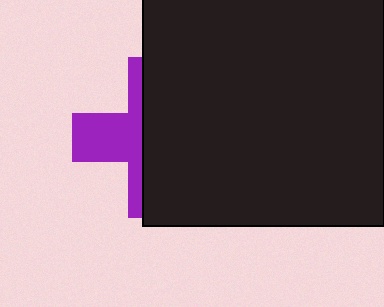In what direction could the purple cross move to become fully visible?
The purple cross could move left. That would shift it out from behind the black rectangle entirely.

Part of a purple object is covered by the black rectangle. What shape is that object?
It is a cross.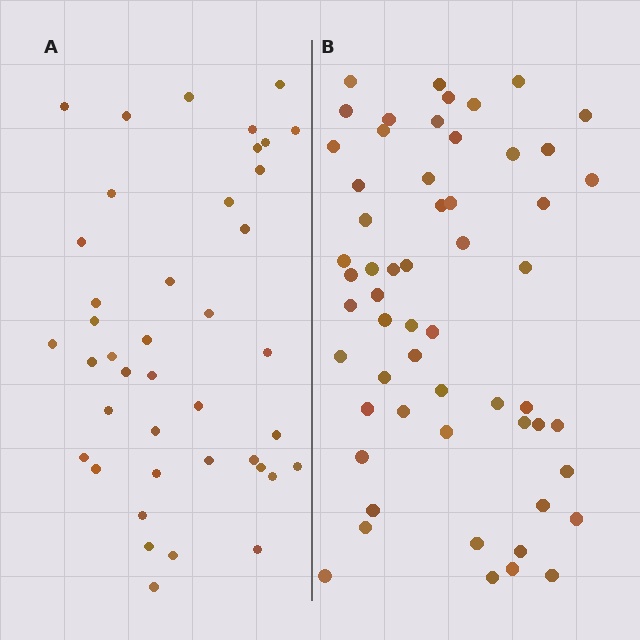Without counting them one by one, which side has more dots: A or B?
Region B (the right region) has more dots.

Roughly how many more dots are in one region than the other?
Region B has approximately 15 more dots than region A.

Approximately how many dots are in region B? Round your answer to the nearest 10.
About 60 dots. (The exact count is 57, which rounds to 60.)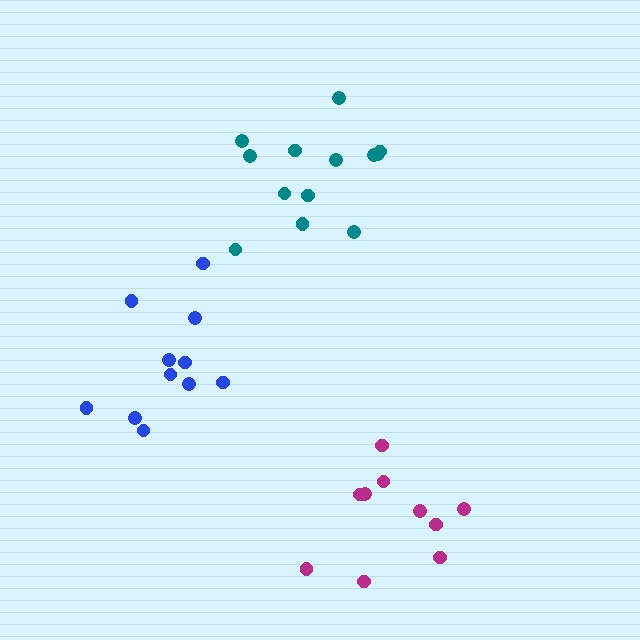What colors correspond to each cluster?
The clusters are colored: teal, blue, magenta.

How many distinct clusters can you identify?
There are 3 distinct clusters.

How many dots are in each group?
Group 1: 13 dots, Group 2: 11 dots, Group 3: 10 dots (34 total).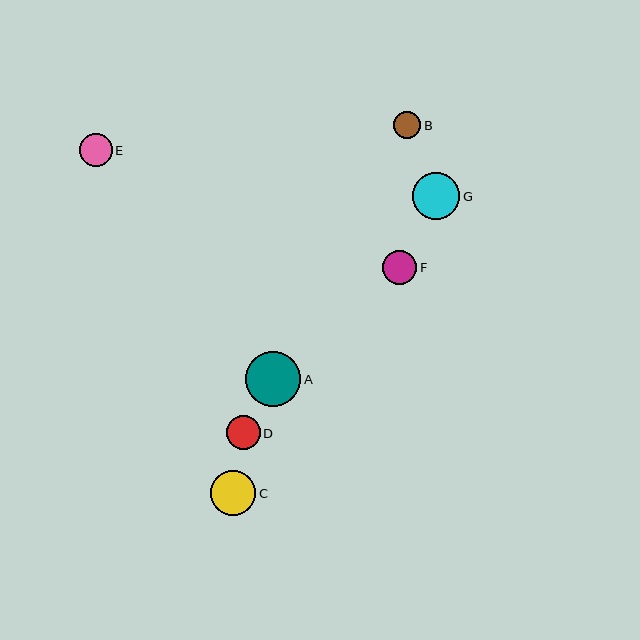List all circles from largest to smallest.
From largest to smallest: A, G, C, F, D, E, B.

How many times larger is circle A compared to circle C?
Circle A is approximately 1.2 times the size of circle C.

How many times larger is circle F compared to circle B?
Circle F is approximately 1.3 times the size of circle B.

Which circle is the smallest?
Circle B is the smallest with a size of approximately 27 pixels.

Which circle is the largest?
Circle A is the largest with a size of approximately 55 pixels.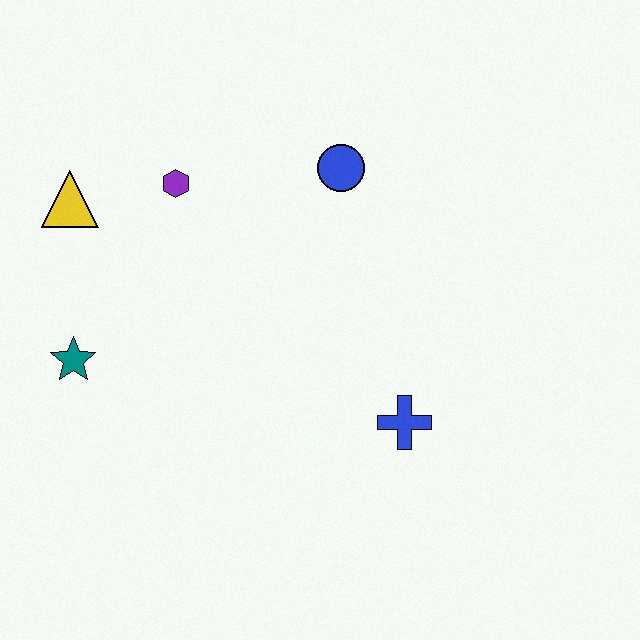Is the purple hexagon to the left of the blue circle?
Yes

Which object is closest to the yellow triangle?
The purple hexagon is closest to the yellow triangle.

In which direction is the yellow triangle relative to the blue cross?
The yellow triangle is to the left of the blue cross.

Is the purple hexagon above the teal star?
Yes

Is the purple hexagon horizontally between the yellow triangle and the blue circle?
Yes